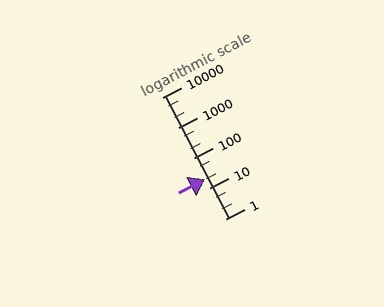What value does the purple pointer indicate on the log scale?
The pointer indicates approximately 20.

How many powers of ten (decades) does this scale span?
The scale spans 4 decades, from 1 to 10000.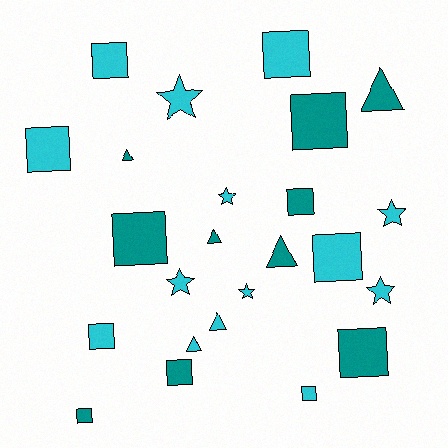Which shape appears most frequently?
Square, with 12 objects.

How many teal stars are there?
There are no teal stars.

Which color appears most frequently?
Cyan, with 14 objects.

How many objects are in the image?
There are 24 objects.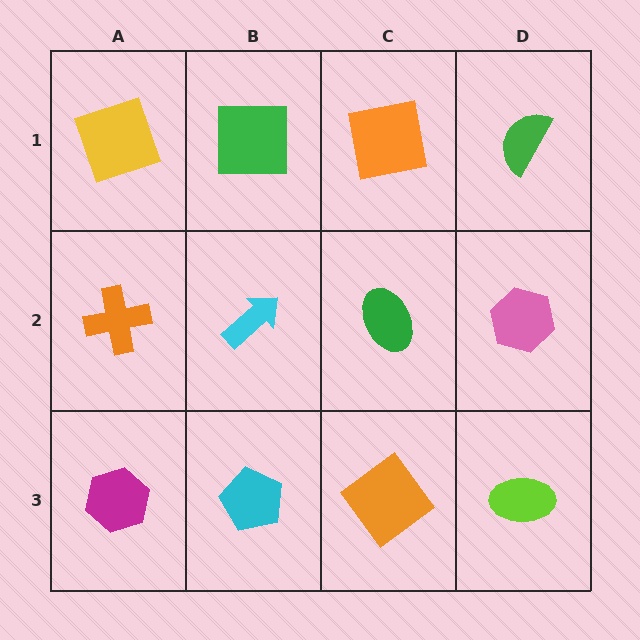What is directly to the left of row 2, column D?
A green ellipse.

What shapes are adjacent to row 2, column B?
A green square (row 1, column B), a cyan pentagon (row 3, column B), an orange cross (row 2, column A), a green ellipse (row 2, column C).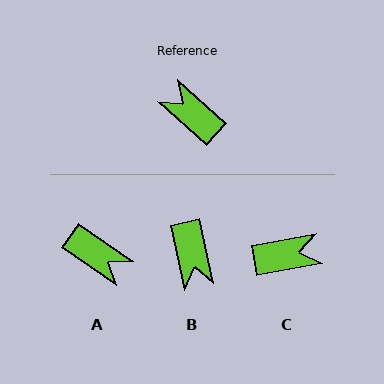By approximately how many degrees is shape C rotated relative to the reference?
Approximately 128 degrees clockwise.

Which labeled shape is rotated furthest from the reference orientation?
A, about 173 degrees away.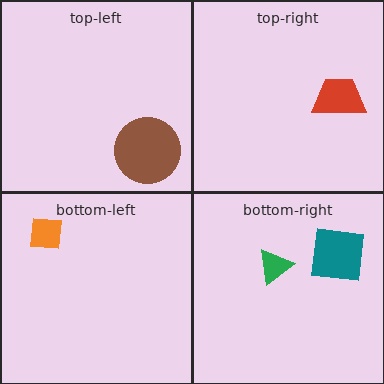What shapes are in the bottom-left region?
The orange square.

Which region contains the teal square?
The bottom-right region.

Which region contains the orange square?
The bottom-left region.